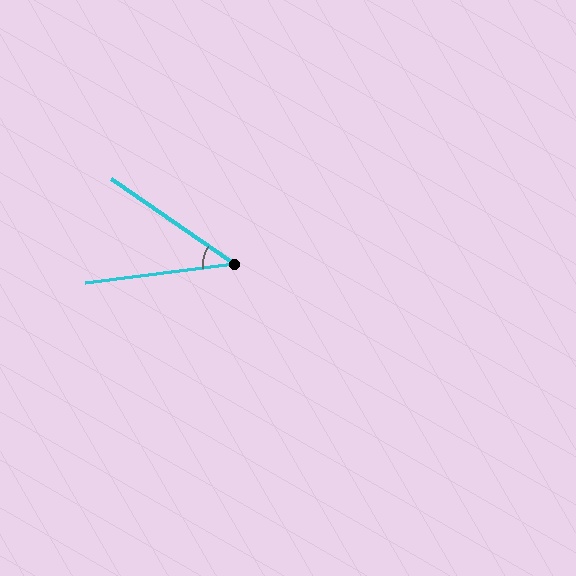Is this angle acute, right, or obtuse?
It is acute.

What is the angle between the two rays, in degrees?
Approximately 42 degrees.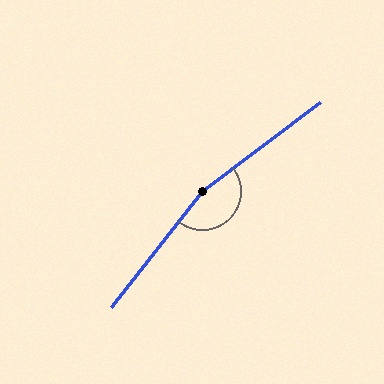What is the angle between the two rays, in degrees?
Approximately 165 degrees.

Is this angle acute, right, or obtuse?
It is obtuse.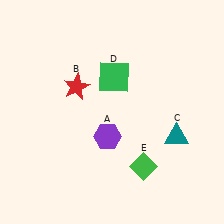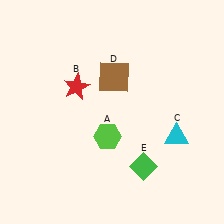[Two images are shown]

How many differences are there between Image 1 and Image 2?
There are 3 differences between the two images.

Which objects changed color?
A changed from purple to lime. C changed from teal to cyan. D changed from green to brown.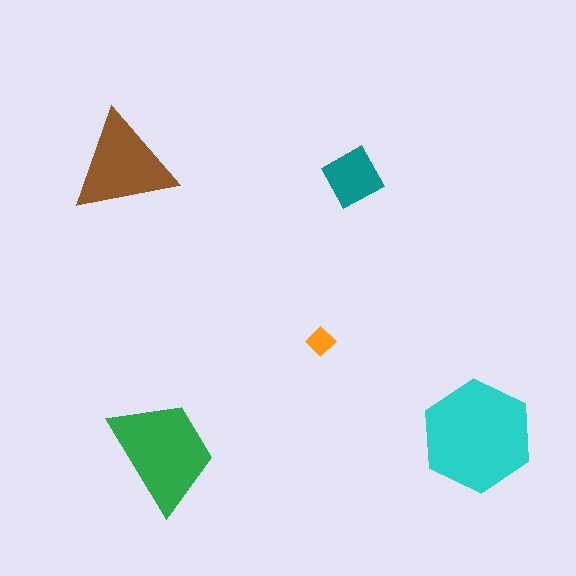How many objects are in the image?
There are 5 objects in the image.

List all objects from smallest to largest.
The orange diamond, the teal square, the brown triangle, the green trapezoid, the cyan hexagon.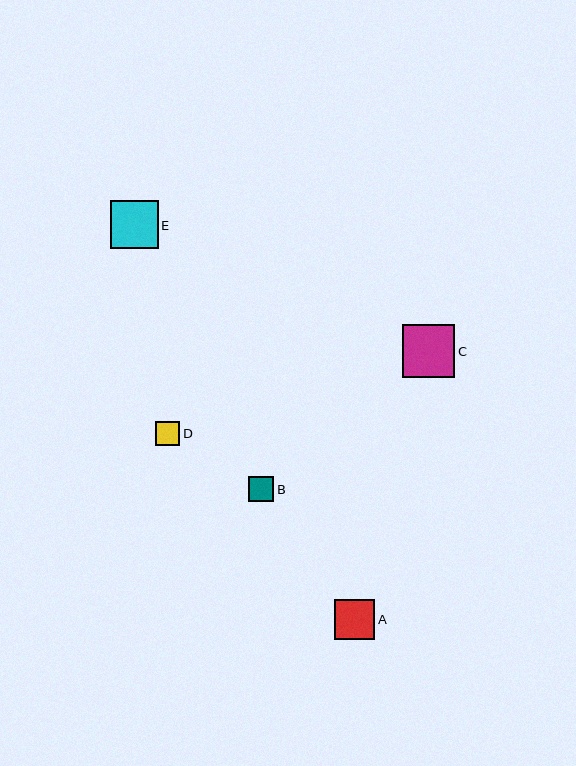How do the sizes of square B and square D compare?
Square B and square D are approximately the same size.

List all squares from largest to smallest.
From largest to smallest: C, E, A, B, D.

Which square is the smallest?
Square D is the smallest with a size of approximately 24 pixels.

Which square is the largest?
Square C is the largest with a size of approximately 52 pixels.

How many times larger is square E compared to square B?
Square E is approximately 1.9 times the size of square B.